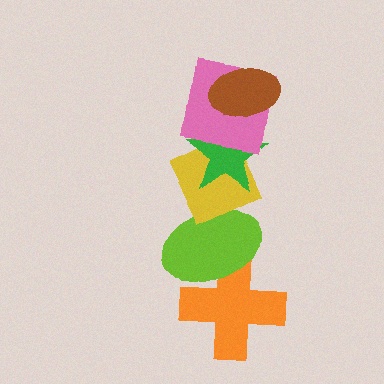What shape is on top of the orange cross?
The lime ellipse is on top of the orange cross.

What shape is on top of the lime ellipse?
The yellow diamond is on top of the lime ellipse.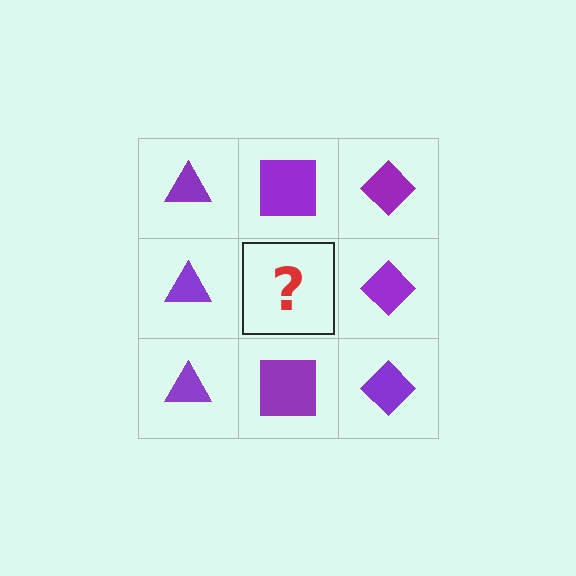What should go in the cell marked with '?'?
The missing cell should contain a purple square.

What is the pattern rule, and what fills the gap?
The rule is that each column has a consistent shape. The gap should be filled with a purple square.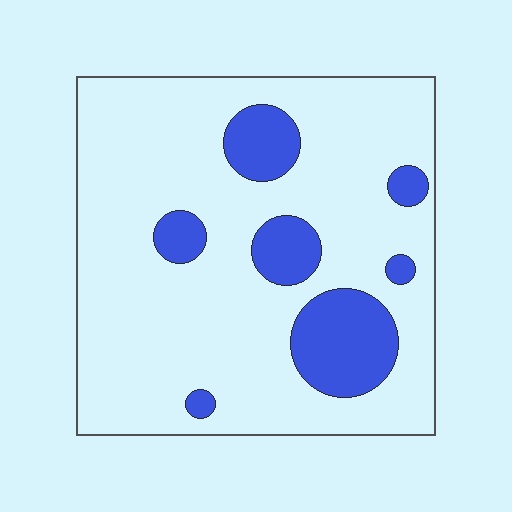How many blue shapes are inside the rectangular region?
7.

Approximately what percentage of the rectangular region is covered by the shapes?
Approximately 20%.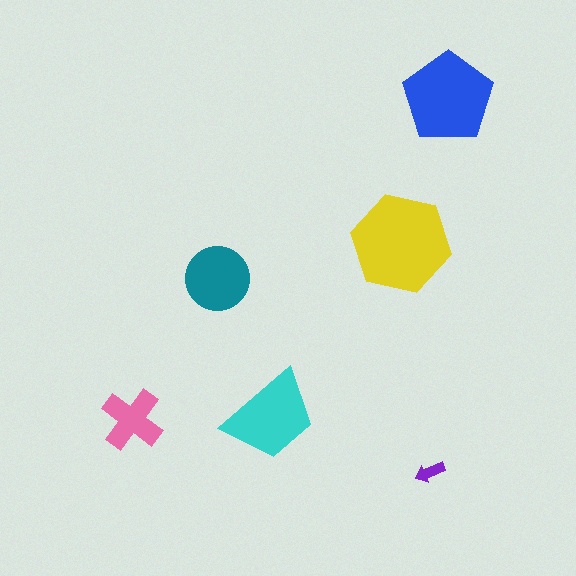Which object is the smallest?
The purple arrow.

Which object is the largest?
The yellow hexagon.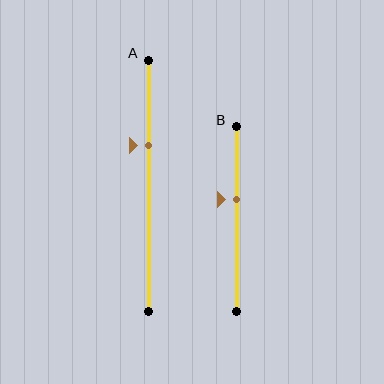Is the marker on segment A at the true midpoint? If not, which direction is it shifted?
No, the marker on segment A is shifted upward by about 16% of the segment length.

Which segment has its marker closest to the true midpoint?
Segment B has its marker closest to the true midpoint.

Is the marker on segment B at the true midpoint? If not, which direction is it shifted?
No, the marker on segment B is shifted upward by about 11% of the segment length.